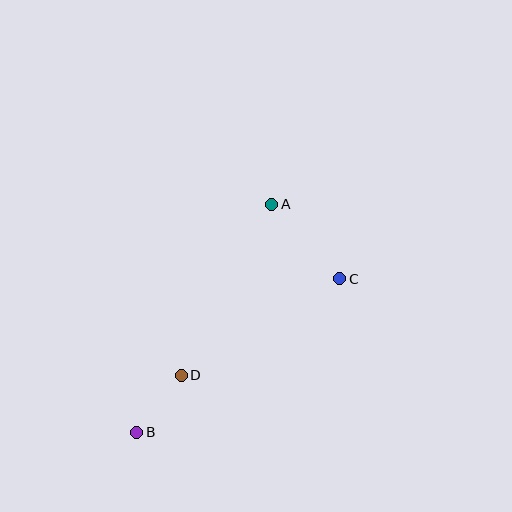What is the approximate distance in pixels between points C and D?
The distance between C and D is approximately 186 pixels.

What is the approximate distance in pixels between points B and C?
The distance between B and C is approximately 255 pixels.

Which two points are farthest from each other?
Points A and B are farthest from each other.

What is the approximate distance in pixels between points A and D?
The distance between A and D is approximately 193 pixels.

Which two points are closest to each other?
Points B and D are closest to each other.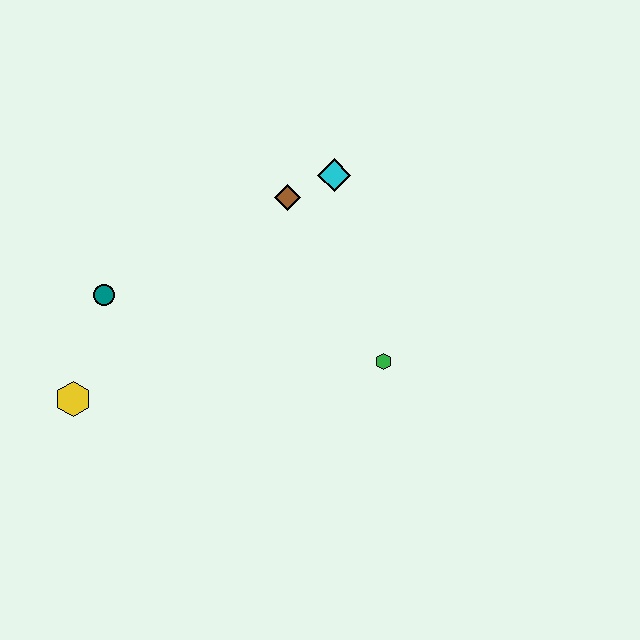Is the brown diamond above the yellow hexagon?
Yes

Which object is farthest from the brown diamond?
The yellow hexagon is farthest from the brown diamond.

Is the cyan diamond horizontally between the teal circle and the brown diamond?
No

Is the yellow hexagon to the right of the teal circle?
No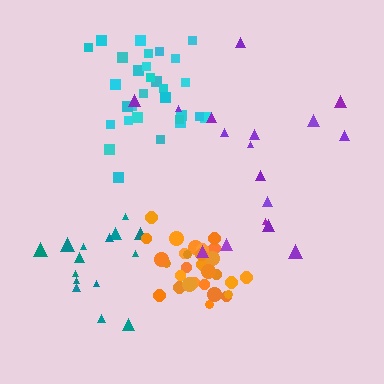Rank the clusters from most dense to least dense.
orange, cyan, teal, purple.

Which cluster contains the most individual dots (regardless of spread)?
Cyan (30).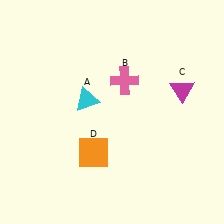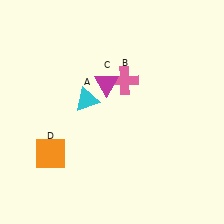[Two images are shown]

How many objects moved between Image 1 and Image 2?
2 objects moved between the two images.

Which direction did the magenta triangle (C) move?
The magenta triangle (C) moved left.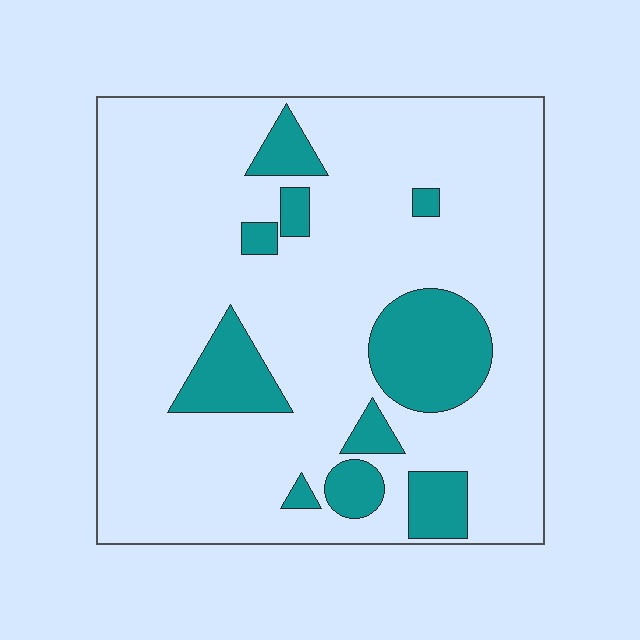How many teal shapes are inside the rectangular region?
10.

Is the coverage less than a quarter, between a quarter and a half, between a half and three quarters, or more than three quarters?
Less than a quarter.